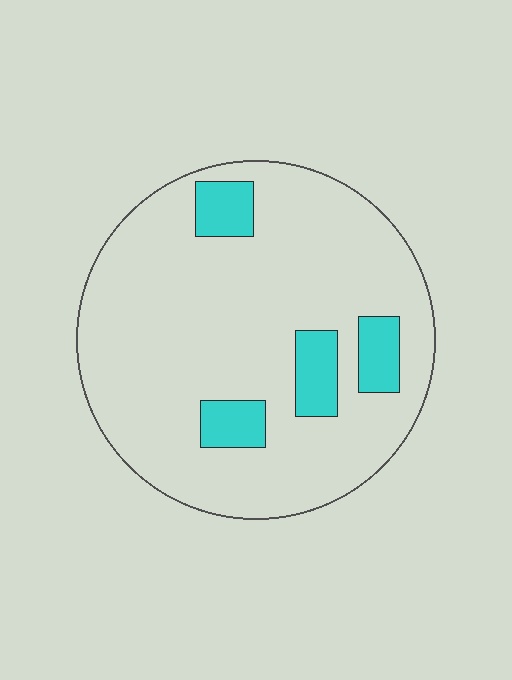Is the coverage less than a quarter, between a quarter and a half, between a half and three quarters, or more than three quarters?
Less than a quarter.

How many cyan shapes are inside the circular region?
4.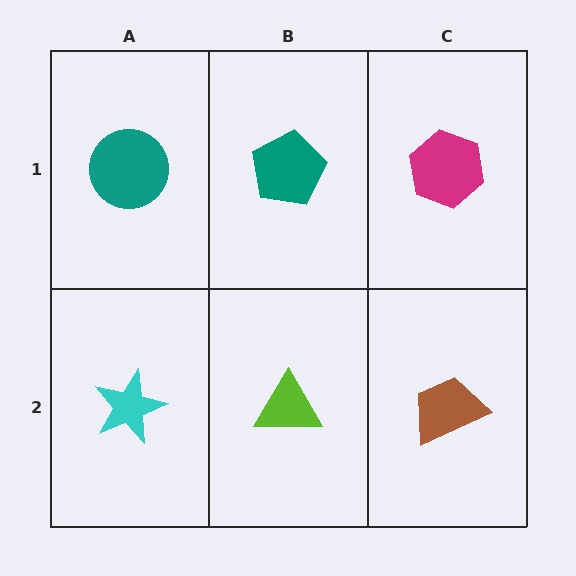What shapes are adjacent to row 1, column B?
A lime triangle (row 2, column B), a teal circle (row 1, column A), a magenta hexagon (row 1, column C).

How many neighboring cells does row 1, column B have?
3.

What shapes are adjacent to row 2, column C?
A magenta hexagon (row 1, column C), a lime triangle (row 2, column B).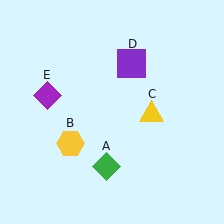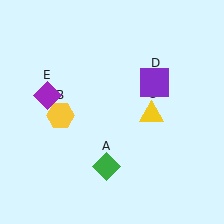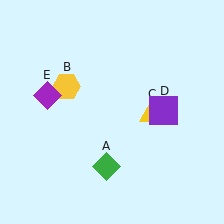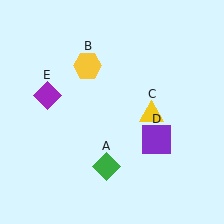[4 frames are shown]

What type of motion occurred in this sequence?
The yellow hexagon (object B), purple square (object D) rotated clockwise around the center of the scene.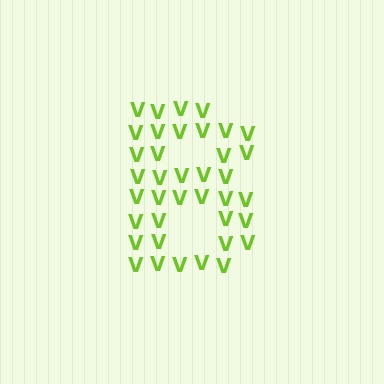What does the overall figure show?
The overall figure shows the letter B.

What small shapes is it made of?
It is made of small letter V's.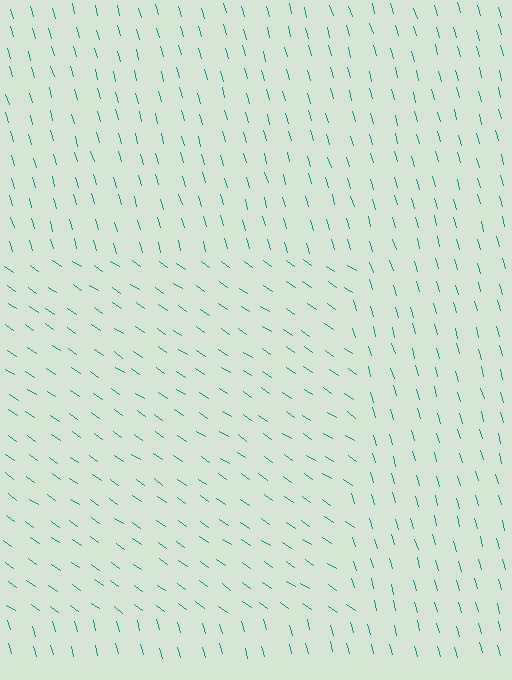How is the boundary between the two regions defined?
The boundary is defined purely by a change in line orientation (approximately 40 degrees difference). All lines are the same color and thickness.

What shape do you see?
I see a rectangle.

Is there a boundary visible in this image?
Yes, there is a texture boundary formed by a change in line orientation.